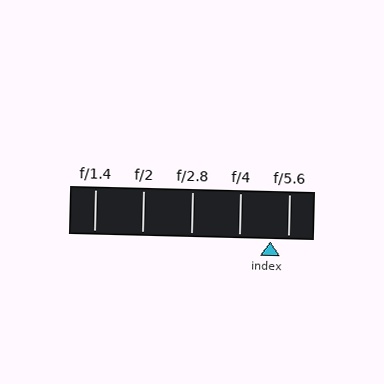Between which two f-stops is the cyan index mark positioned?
The index mark is between f/4 and f/5.6.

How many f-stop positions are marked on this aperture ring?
There are 5 f-stop positions marked.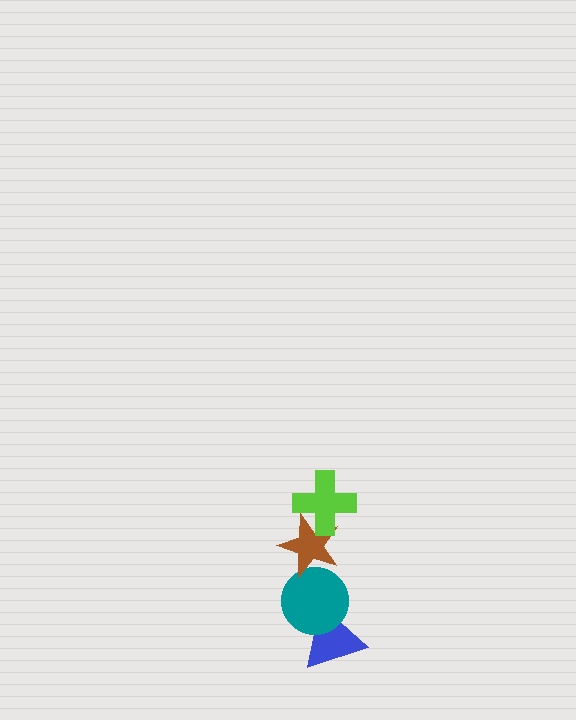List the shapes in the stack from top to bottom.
From top to bottom: the lime cross, the brown star, the teal circle, the blue triangle.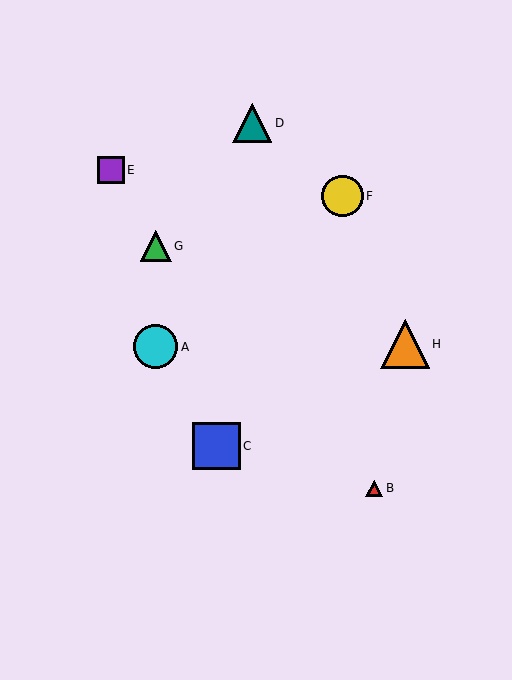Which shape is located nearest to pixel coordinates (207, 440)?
The blue square (labeled C) at (217, 446) is nearest to that location.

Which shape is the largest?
The orange triangle (labeled H) is the largest.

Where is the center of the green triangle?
The center of the green triangle is at (156, 246).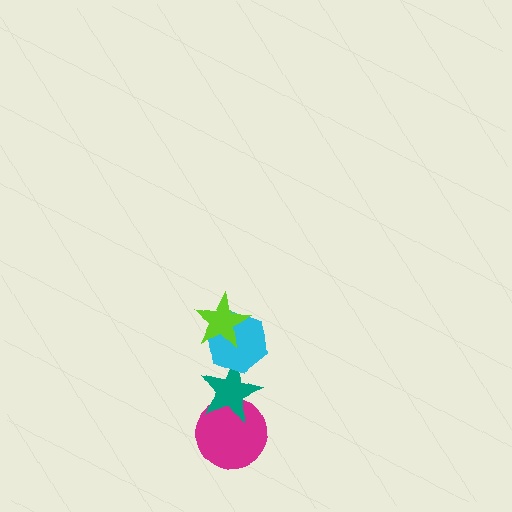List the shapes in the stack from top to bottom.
From top to bottom: the lime star, the cyan hexagon, the teal star, the magenta circle.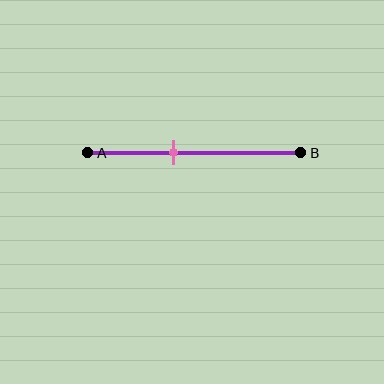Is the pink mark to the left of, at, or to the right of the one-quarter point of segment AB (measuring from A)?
The pink mark is to the right of the one-quarter point of segment AB.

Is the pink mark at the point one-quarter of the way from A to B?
No, the mark is at about 40% from A, not at the 25% one-quarter point.